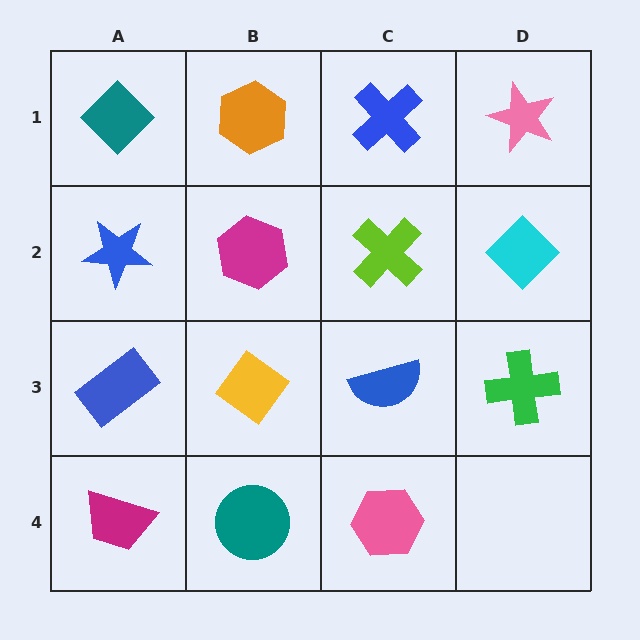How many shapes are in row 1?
4 shapes.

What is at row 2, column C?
A lime cross.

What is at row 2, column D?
A cyan diamond.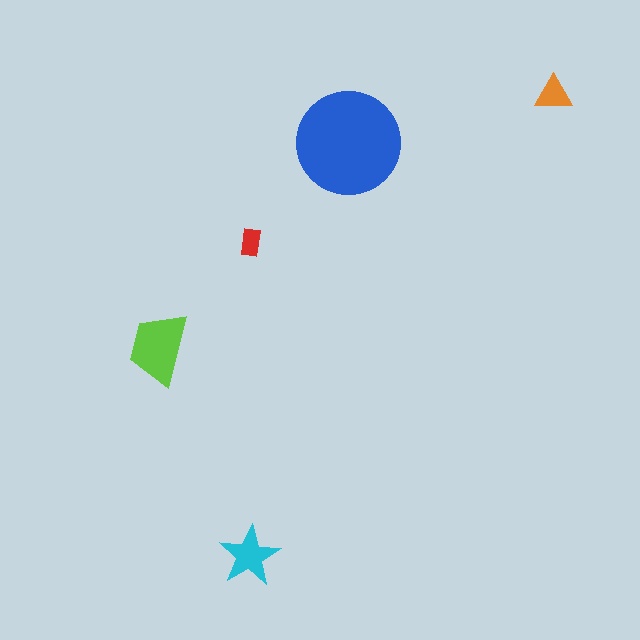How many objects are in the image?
There are 5 objects in the image.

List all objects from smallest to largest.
The red rectangle, the orange triangle, the cyan star, the lime trapezoid, the blue circle.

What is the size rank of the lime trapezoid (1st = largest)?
2nd.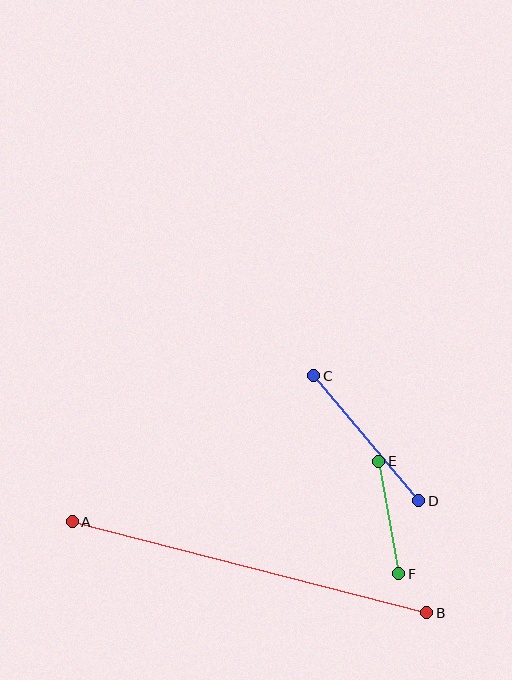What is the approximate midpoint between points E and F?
The midpoint is at approximately (389, 517) pixels.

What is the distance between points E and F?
The distance is approximately 114 pixels.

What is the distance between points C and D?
The distance is approximately 163 pixels.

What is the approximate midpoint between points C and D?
The midpoint is at approximately (366, 438) pixels.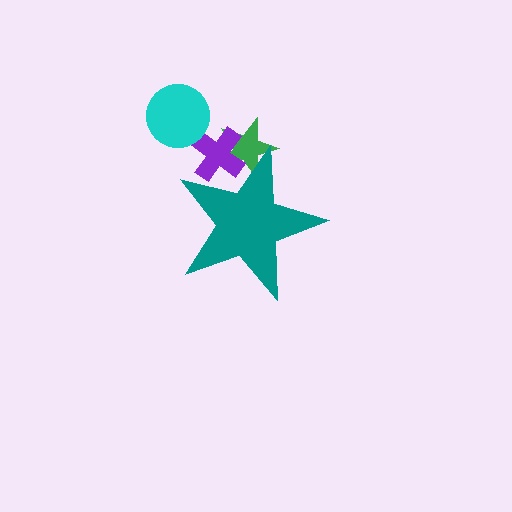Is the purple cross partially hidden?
Yes, the purple cross is partially hidden behind the teal star.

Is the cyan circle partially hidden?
No, the cyan circle is fully visible.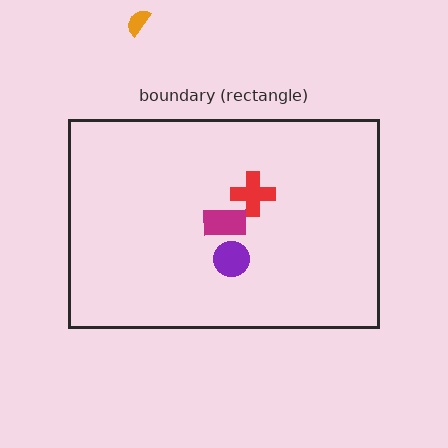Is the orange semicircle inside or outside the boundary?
Outside.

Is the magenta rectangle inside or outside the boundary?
Inside.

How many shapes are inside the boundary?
3 inside, 1 outside.